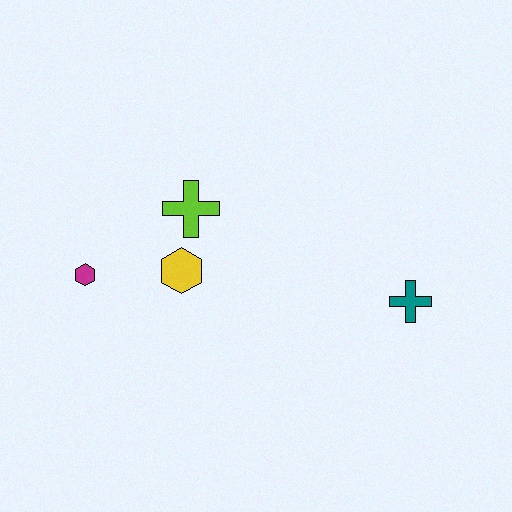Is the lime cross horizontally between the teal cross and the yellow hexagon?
Yes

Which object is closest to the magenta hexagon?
The yellow hexagon is closest to the magenta hexagon.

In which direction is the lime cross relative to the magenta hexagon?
The lime cross is to the right of the magenta hexagon.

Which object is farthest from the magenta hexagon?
The teal cross is farthest from the magenta hexagon.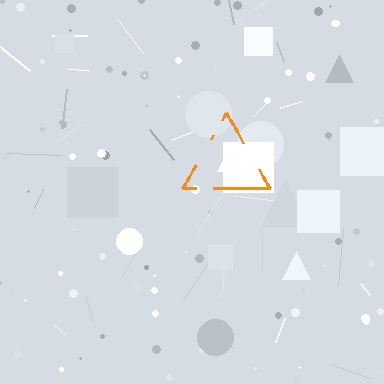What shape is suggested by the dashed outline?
The dashed outline suggests a triangle.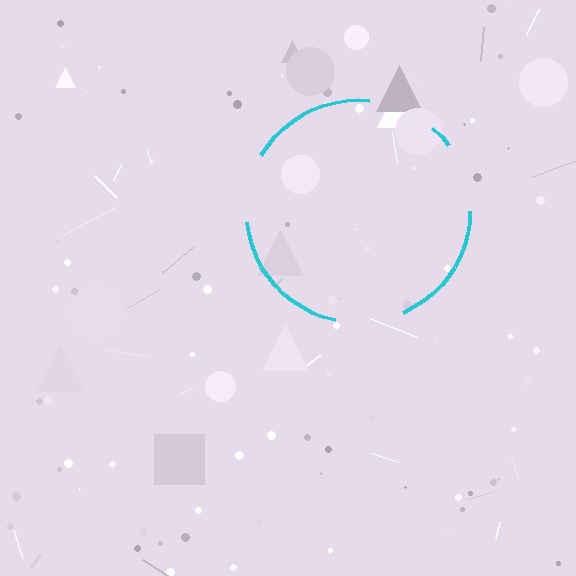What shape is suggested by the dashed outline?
The dashed outline suggests a circle.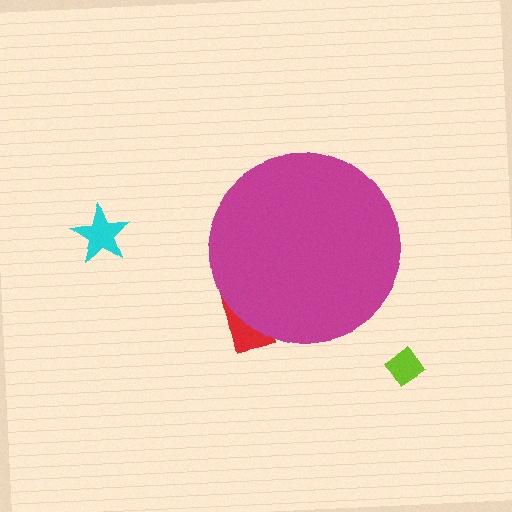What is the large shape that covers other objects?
A magenta circle.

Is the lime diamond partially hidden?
No, the lime diamond is fully visible.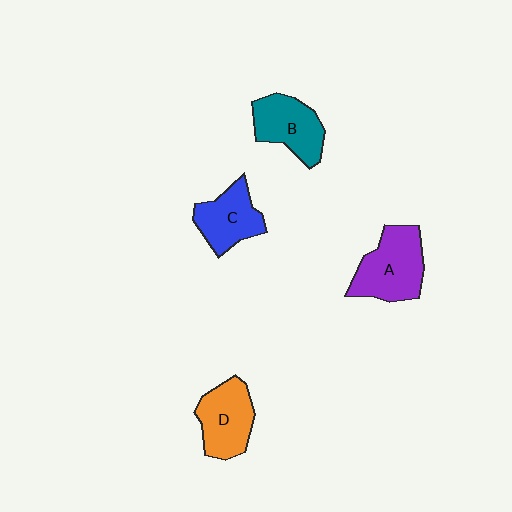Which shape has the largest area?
Shape A (purple).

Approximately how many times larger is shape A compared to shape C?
Approximately 1.3 times.